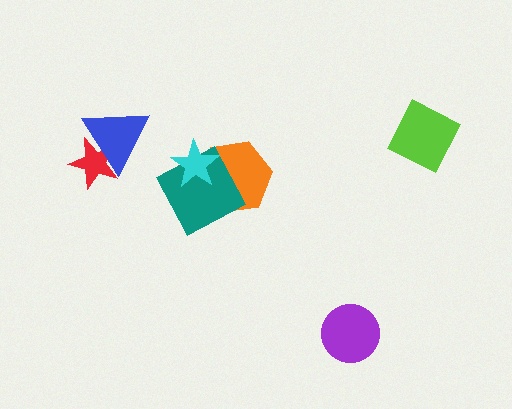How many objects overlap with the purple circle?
0 objects overlap with the purple circle.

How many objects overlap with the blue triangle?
1 object overlaps with the blue triangle.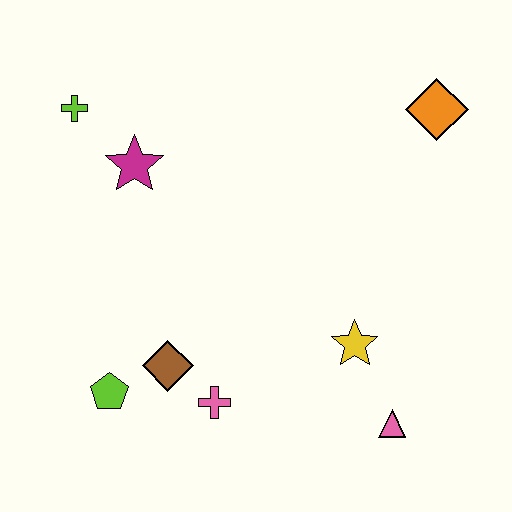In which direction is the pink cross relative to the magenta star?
The pink cross is below the magenta star.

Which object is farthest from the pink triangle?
The lime cross is farthest from the pink triangle.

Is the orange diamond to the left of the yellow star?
No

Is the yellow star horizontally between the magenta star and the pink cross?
No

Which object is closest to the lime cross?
The magenta star is closest to the lime cross.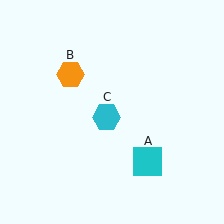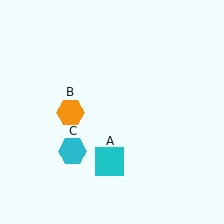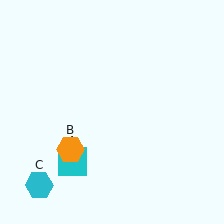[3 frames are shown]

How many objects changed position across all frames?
3 objects changed position: cyan square (object A), orange hexagon (object B), cyan hexagon (object C).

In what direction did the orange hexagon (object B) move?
The orange hexagon (object B) moved down.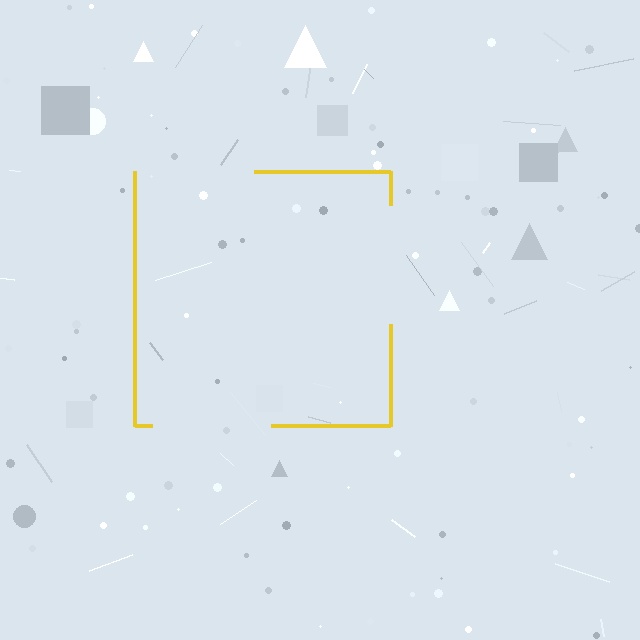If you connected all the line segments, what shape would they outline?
They would outline a square.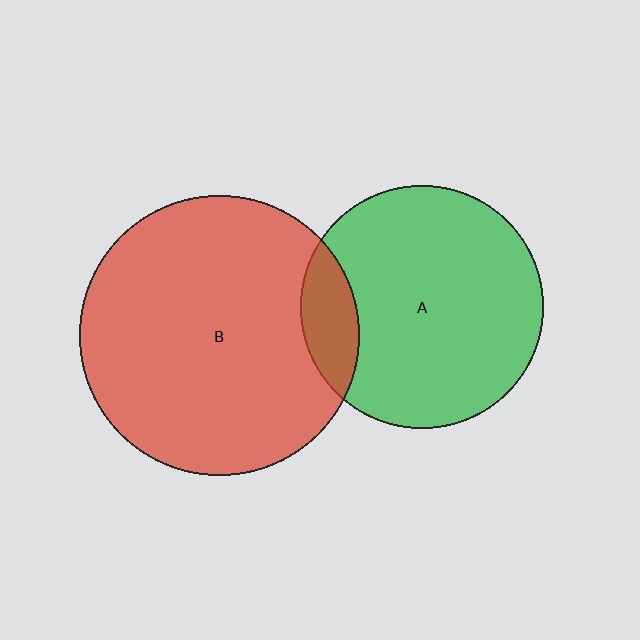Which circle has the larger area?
Circle B (red).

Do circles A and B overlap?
Yes.